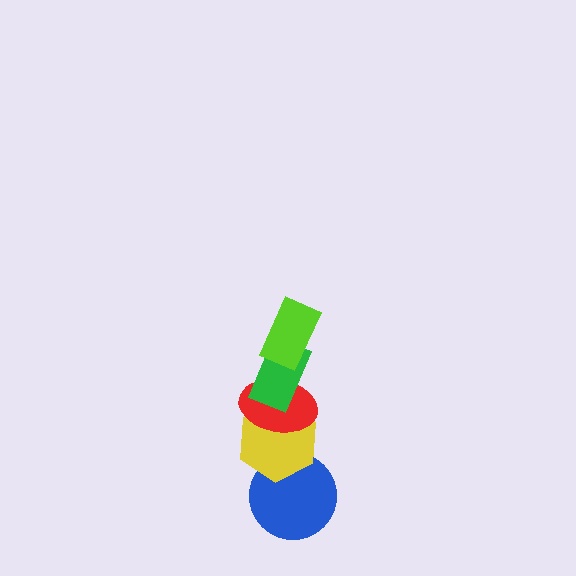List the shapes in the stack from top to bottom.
From top to bottom: the lime rectangle, the green rectangle, the red ellipse, the yellow hexagon, the blue circle.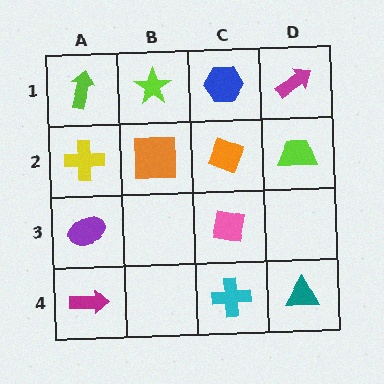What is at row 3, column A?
A purple ellipse.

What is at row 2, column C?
An orange diamond.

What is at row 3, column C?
A pink square.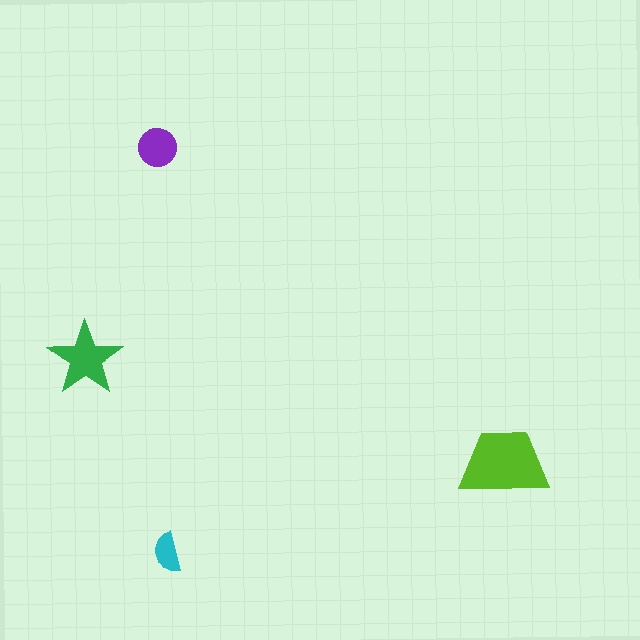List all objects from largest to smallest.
The lime trapezoid, the green star, the purple circle, the cyan semicircle.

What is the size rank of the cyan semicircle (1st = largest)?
4th.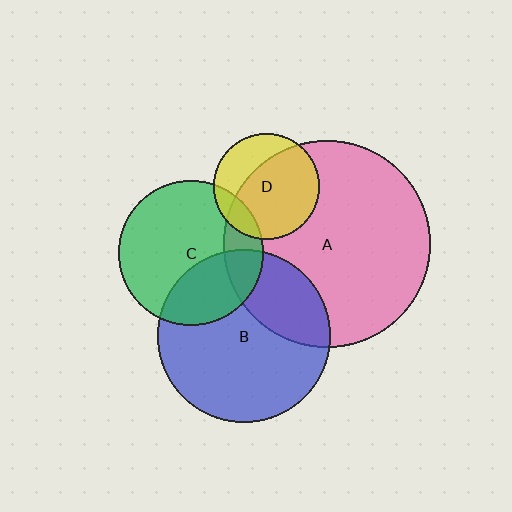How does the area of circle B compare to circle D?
Approximately 2.6 times.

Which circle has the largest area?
Circle A (pink).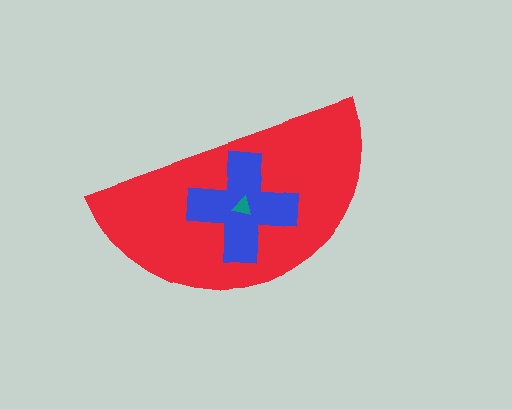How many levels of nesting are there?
3.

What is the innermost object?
The teal triangle.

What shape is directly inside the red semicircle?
The blue cross.